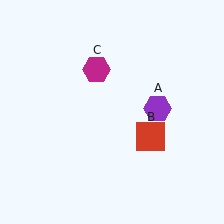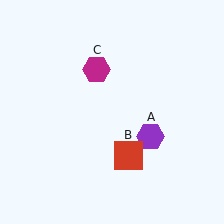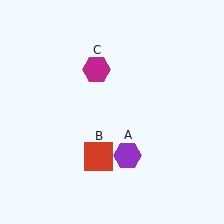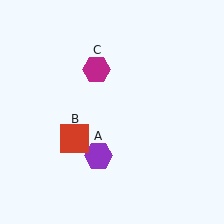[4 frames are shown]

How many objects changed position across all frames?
2 objects changed position: purple hexagon (object A), red square (object B).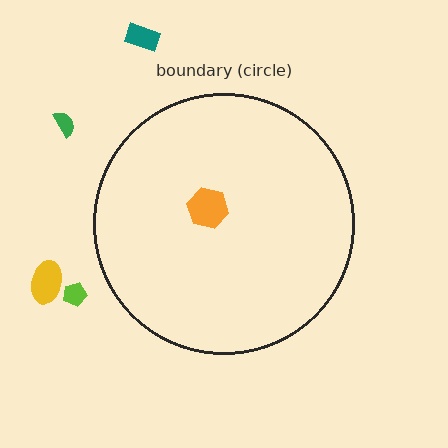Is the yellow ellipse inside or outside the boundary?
Outside.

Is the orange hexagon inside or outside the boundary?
Inside.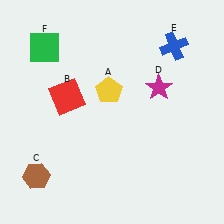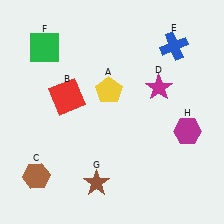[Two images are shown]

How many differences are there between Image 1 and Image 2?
There are 2 differences between the two images.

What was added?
A brown star (G), a magenta hexagon (H) were added in Image 2.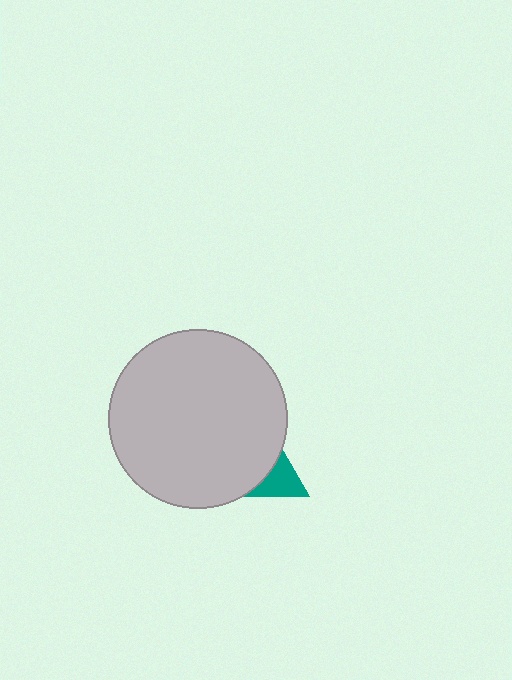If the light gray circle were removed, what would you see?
You would see the complete teal triangle.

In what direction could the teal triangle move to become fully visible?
The teal triangle could move right. That would shift it out from behind the light gray circle entirely.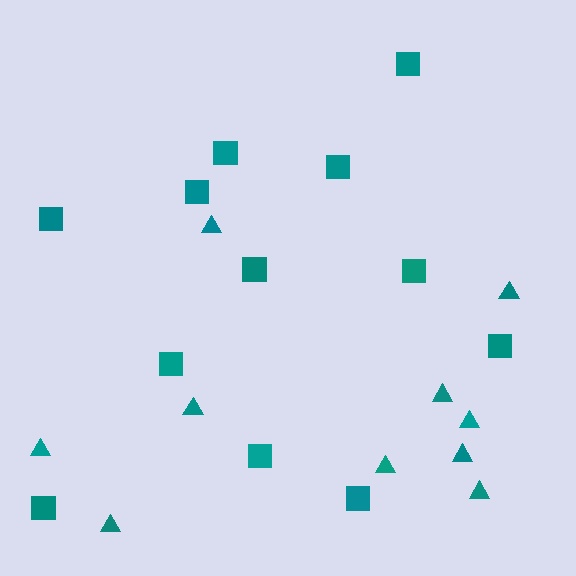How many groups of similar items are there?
There are 2 groups: one group of squares (12) and one group of triangles (10).